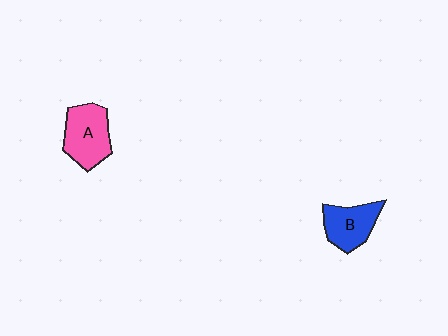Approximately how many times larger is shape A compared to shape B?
Approximately 1.2 times.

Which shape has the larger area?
Shape A (pink).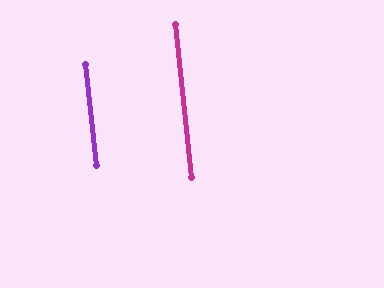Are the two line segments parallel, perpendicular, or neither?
Parallel — their directions differ by only 0.7°.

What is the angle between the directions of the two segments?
Approximately 1 degree.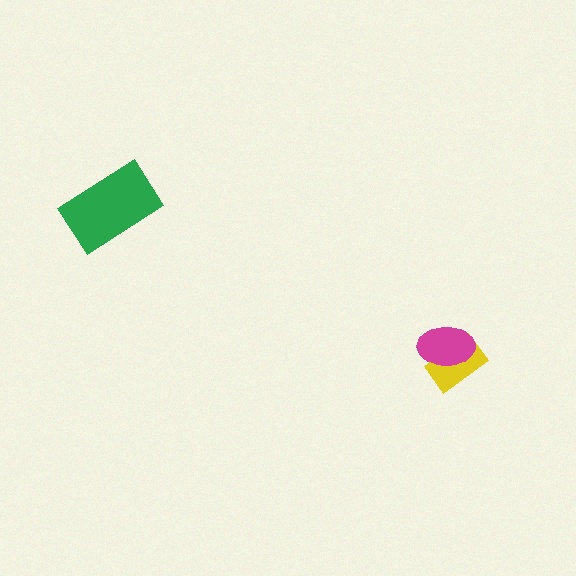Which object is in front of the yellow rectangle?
The magenta ellipse is in front of the yellow rectangle.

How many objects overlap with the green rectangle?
0 objects overlap with the green rectangle.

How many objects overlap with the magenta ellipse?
1 object overlaps with the magenta ellipse.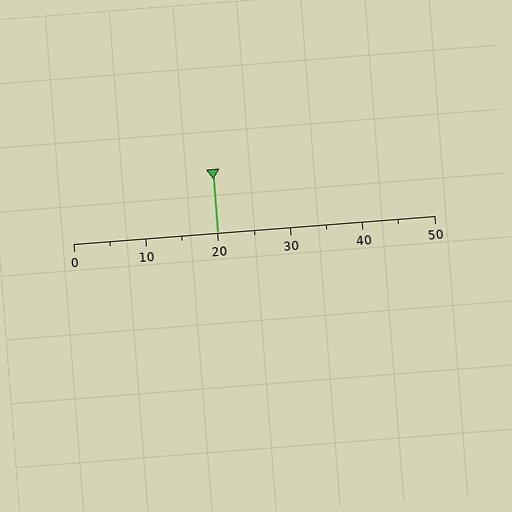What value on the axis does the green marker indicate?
The marker indicates approximately 20.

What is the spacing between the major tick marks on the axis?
The major ticks are spaced 10 apart.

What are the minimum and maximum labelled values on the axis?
The axis runs from 0 to 50.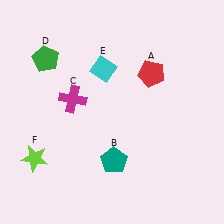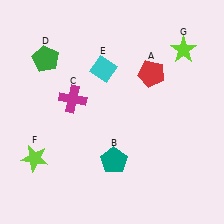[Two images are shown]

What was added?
A lime star (G) was added in Image 2.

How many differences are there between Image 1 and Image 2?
There is 1 difference between the two images.